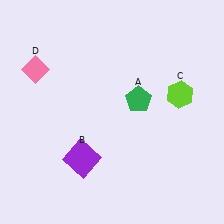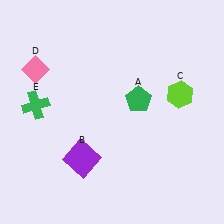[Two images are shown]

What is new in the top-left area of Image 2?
A green cross (E) was added in the top-left area of Image 2.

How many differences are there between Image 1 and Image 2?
There is 1 difference between the two images.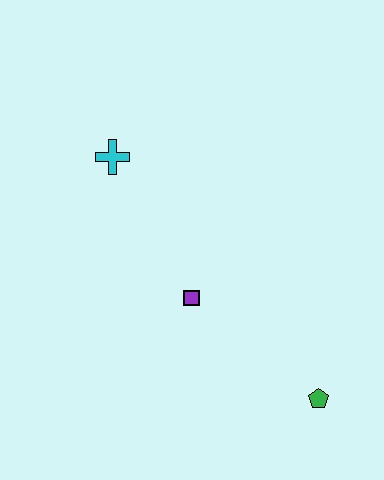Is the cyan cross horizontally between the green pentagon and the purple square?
No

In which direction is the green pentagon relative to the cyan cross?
The green pentagon is below the cyan cross.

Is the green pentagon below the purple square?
Yes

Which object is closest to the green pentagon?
The purple square is closest to the green pentagon.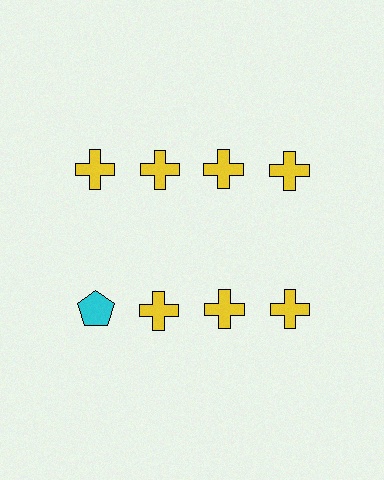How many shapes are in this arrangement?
There are 8 shapes arranged in a grid pattern.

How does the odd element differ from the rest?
It differs in both color (cyan instead of yellow) and shape (pentagon instead of cross).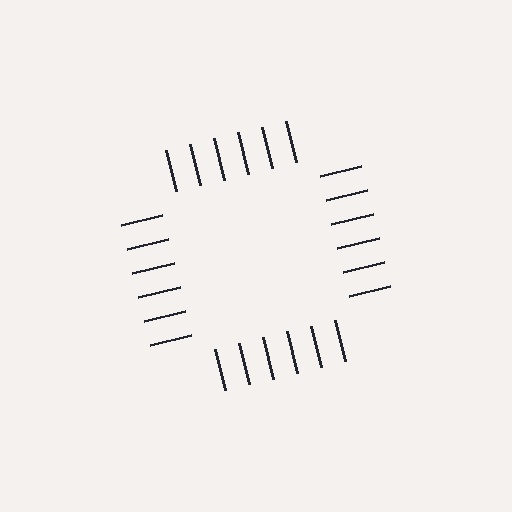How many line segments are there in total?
24 — 6 along each of the 4 edges.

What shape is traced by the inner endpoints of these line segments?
An illusory square — the line segments terminate on its edges but no continuous stroke is drawn.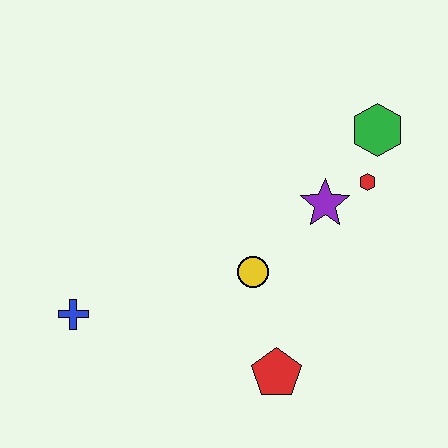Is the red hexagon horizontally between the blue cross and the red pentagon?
No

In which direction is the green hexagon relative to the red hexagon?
The green hexagon is above the red hexagon.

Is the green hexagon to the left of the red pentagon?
No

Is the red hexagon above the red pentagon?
Yes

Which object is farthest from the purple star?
The blue cross is farthest from the purple star.